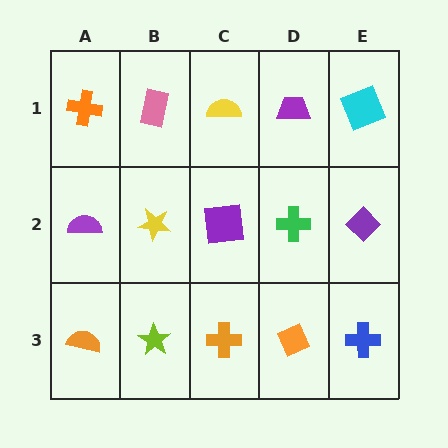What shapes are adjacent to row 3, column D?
A green cross (row 2, column D), an orange cross (row 3, column C), a blue cross (row 3, column E).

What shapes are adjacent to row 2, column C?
A yellow semicircle (row 1, column C), an orange cross (row 3, column C), a yellow star (row 2, column B), a green cross (row 2, column D).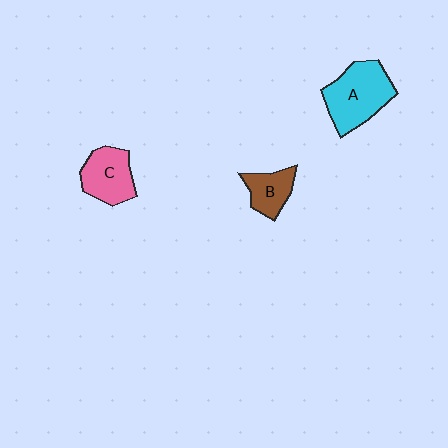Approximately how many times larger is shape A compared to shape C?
Approximately 1.4 times.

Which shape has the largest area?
Shape A (cyan).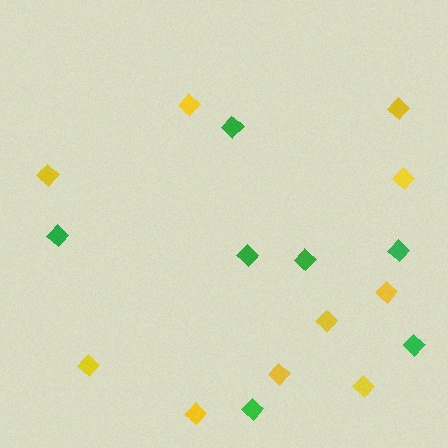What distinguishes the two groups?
There are 2 groups: one group of yellow diamonds (10) and one group of green diamonds (7).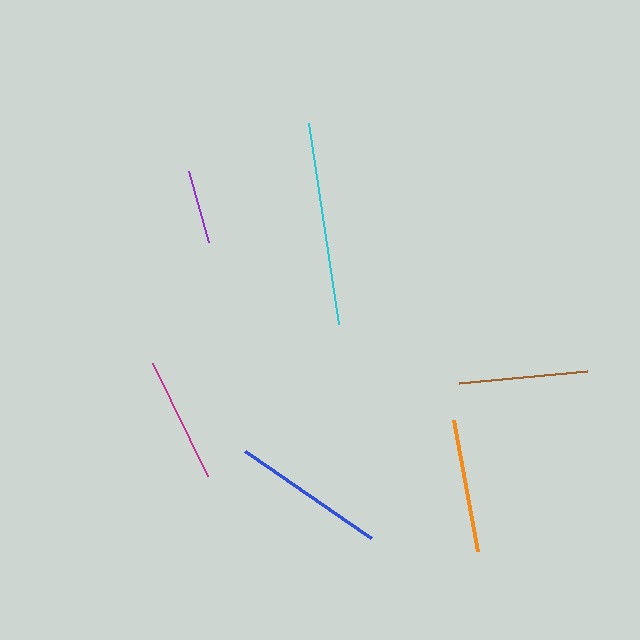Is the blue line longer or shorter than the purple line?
The blue line is longer than the purple line.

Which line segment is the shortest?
The purple line is the shortest at approximately 73 pixels.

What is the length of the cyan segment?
The cyan segment is approximately 203 pixels long.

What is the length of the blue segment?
The blue segment is approximately 154 pixels long.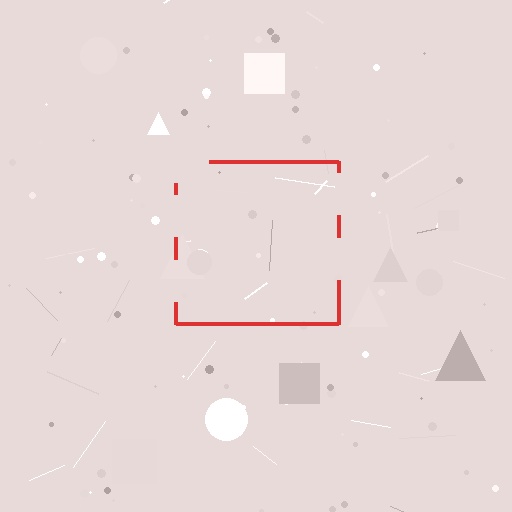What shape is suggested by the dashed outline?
The dashed outline suggests a square.